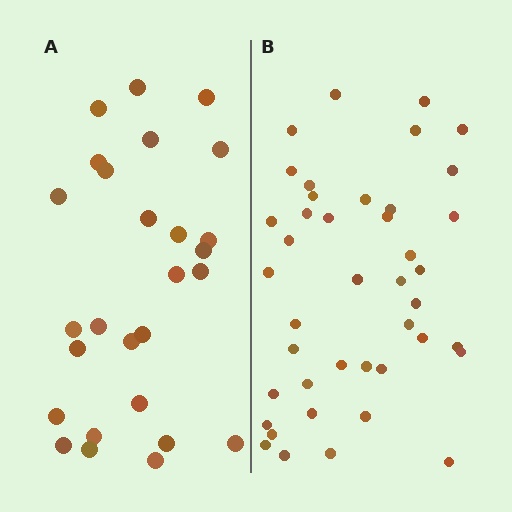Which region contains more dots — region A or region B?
Region B (the right region) has more dots.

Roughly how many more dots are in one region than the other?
Region B has approximately 15 more dots than region A.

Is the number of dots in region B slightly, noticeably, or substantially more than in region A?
Region B has substantially more. The ratio is roughly 1.6 to 1.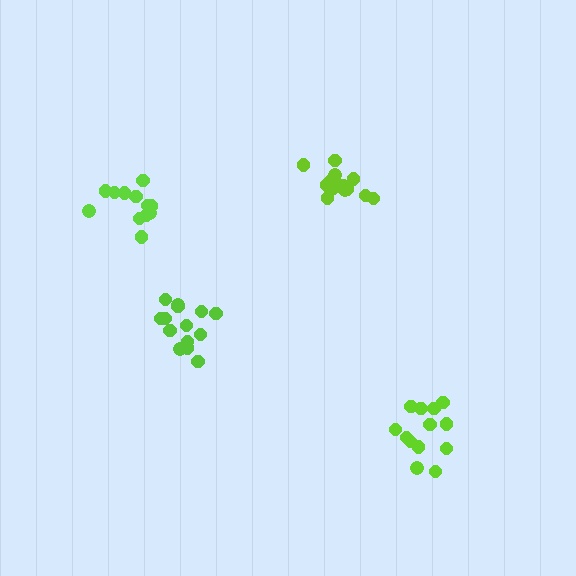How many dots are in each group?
Group 1: 13 dots, Group 2: 14 dots, Group 3: 14 dots, Group 4: 12 dots (53 total).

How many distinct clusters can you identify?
There are 4 distinct clusters.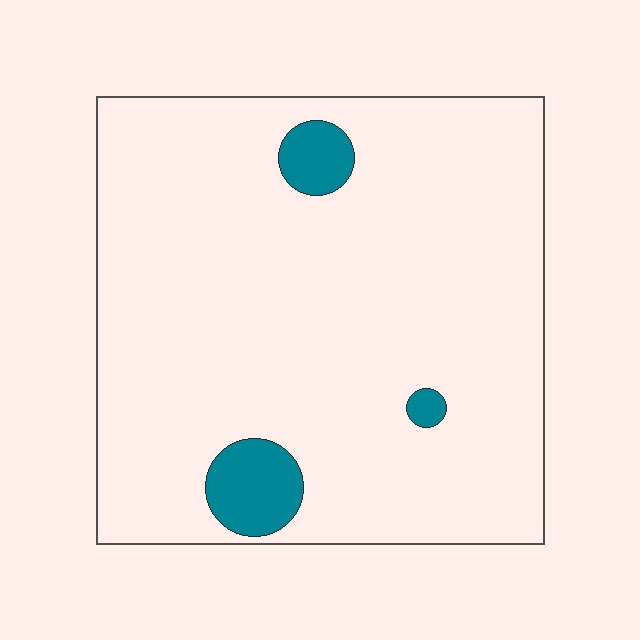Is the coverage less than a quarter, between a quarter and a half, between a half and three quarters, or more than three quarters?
Less than a quarter.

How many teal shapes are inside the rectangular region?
3.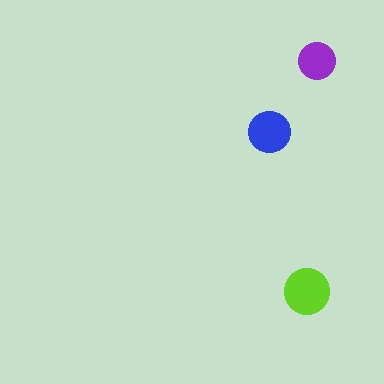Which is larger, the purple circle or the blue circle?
The blue one.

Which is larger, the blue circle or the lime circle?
The lime one.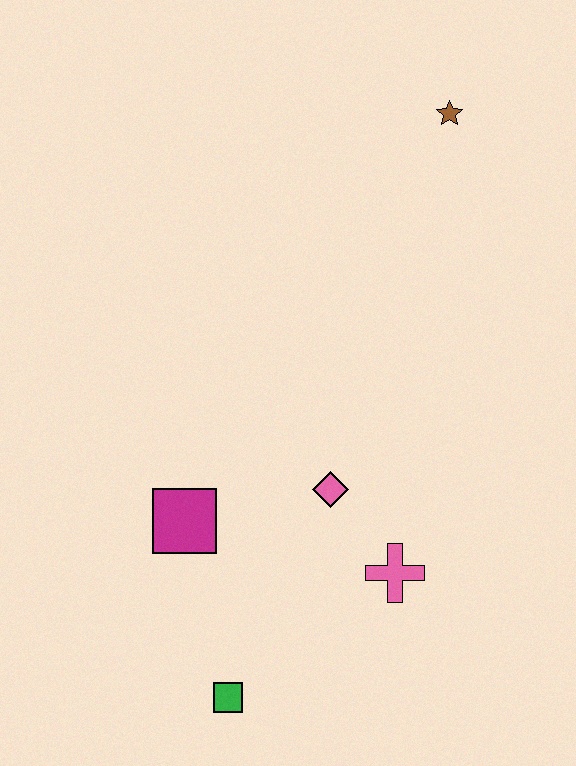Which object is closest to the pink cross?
The pink diamond is closest to the pink cross.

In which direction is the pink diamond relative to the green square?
The pink diamond is above the green square.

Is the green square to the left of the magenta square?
No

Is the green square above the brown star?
No